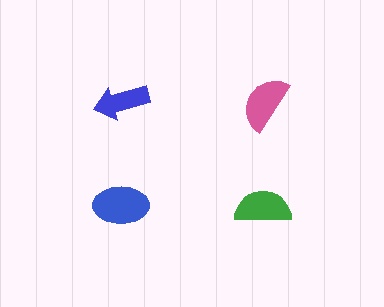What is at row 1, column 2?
A pink semicircle.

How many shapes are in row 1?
2 shapes.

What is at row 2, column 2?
A green semicircle.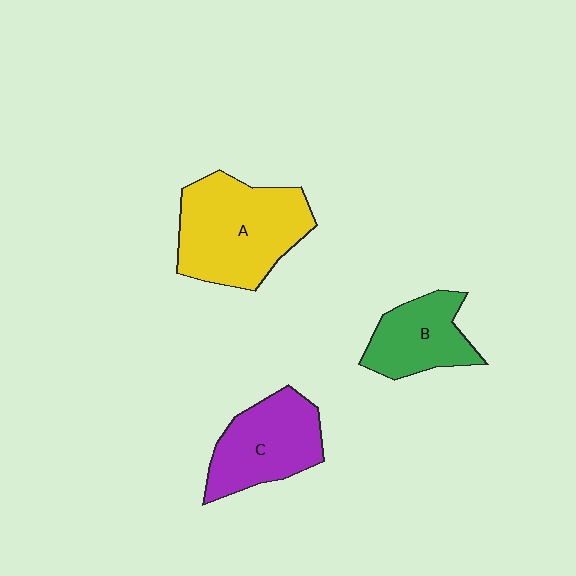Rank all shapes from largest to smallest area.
From largest to smallest: A (yellow), C (purple), B (green).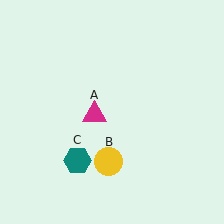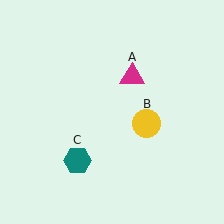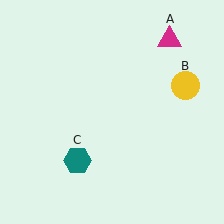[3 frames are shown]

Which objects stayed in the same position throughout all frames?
Teal hexagon (object C) remained stationary.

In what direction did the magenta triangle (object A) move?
The magenta triangle (object A) moved up and to the right.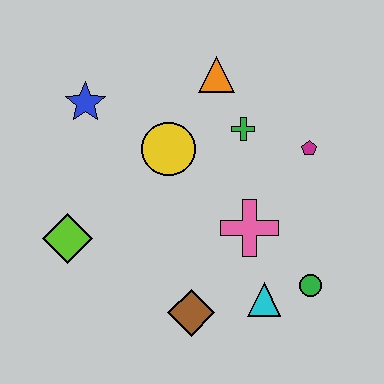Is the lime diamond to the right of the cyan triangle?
No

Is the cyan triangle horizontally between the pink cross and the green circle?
Yes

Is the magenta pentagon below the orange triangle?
Yes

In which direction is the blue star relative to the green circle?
The blue star is to the left of the green circle.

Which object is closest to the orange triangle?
The green cross is closest to the orange triangle.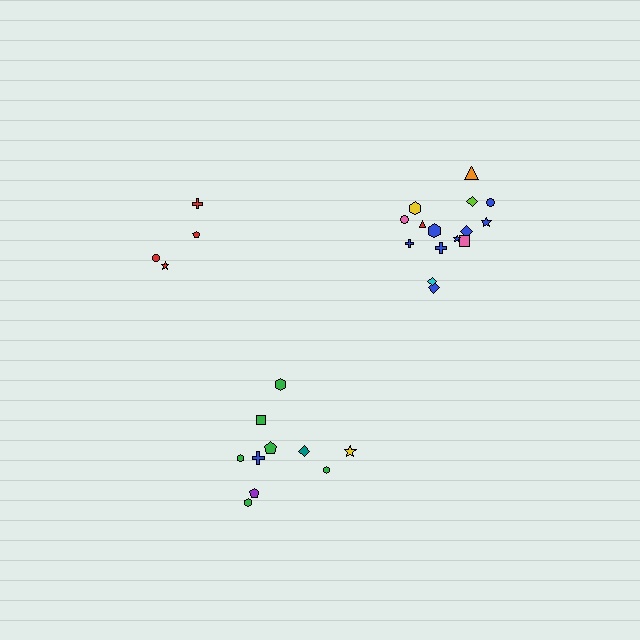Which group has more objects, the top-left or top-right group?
The top-right group.